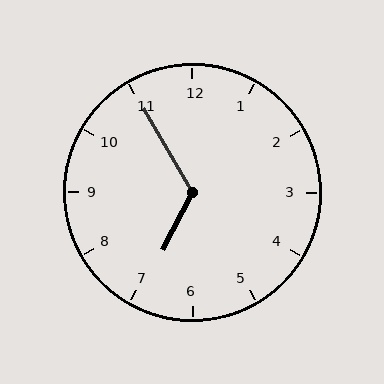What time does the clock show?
6:55.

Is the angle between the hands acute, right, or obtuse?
It is obtuse.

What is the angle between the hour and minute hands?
Approximately 122 degrees.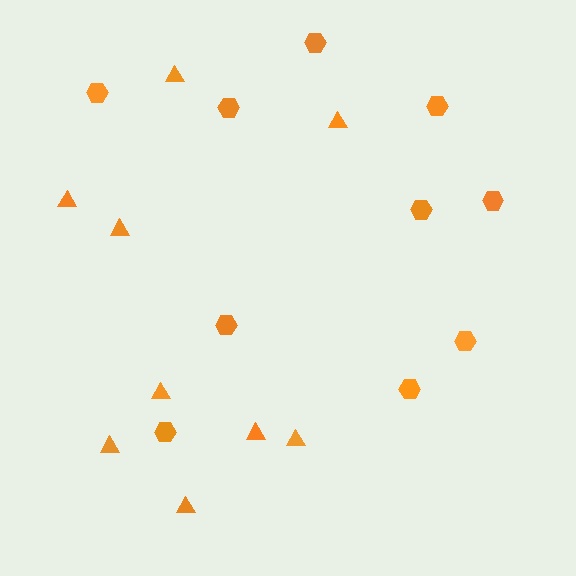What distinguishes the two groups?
There are 2 groups: one group of hexagons (10) and one group of triangles (9).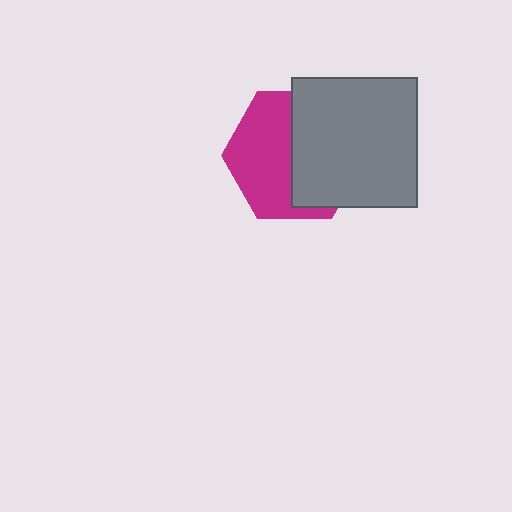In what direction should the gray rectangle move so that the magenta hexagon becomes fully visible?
The gray rectangle should move right. That is the shortest direction to clear the overlap and leave the magenta hexagon fully visible.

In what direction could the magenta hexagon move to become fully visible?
The magenta hexagon could move left. That would shift it out from behind the gray rectangle entirely.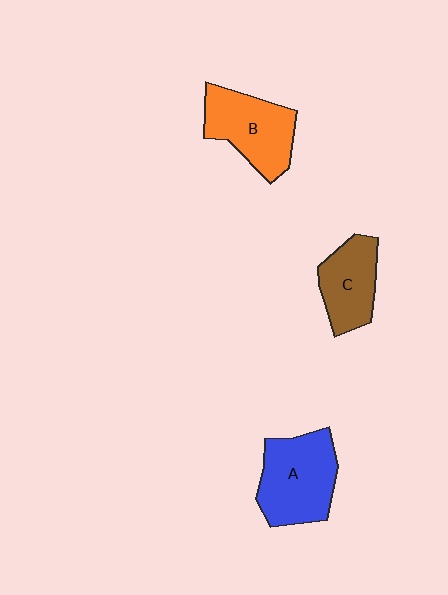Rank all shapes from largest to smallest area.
From largest to smallest: A (blue), B (orange), C (brown).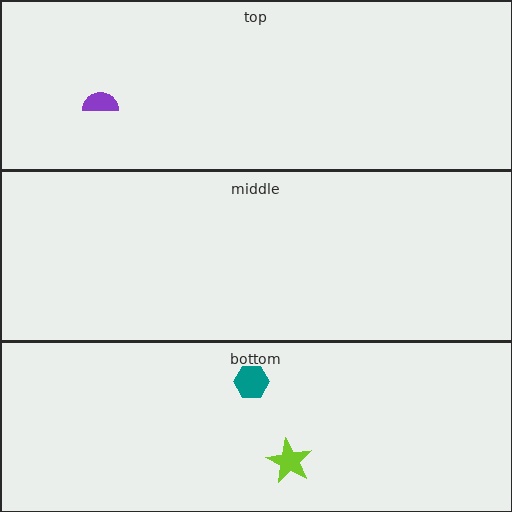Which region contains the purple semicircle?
The top region.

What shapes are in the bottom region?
The teal hexagon, the lime star.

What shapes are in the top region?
The purple semicircle.